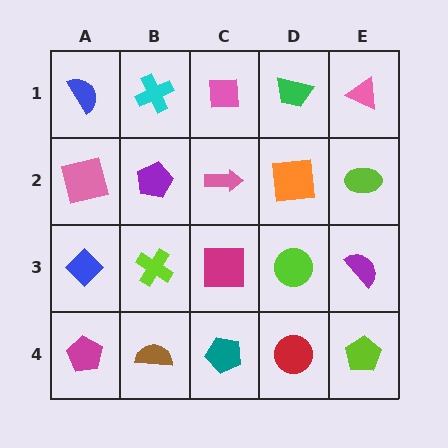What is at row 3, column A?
A blue diamond.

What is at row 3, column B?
A lime cross.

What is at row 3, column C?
A magenta square.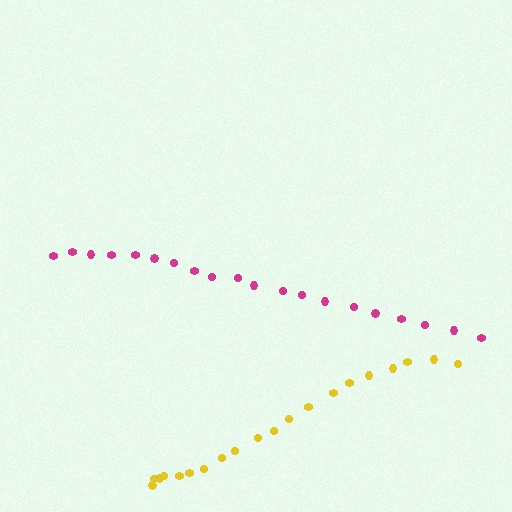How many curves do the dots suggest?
There are 2 distinct paths.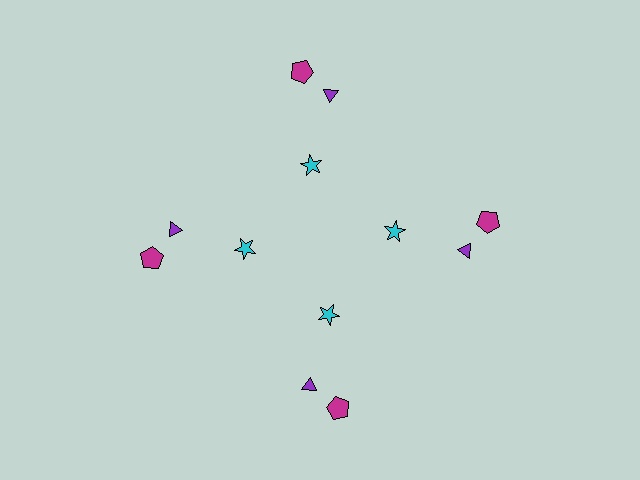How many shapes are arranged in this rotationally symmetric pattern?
There are 12 shapes, arranged in 4 groups of 3.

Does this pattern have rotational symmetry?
Yes, this pattern has 4-fold rotational symmetry. It looks the same after rotating 90 degrees around the center.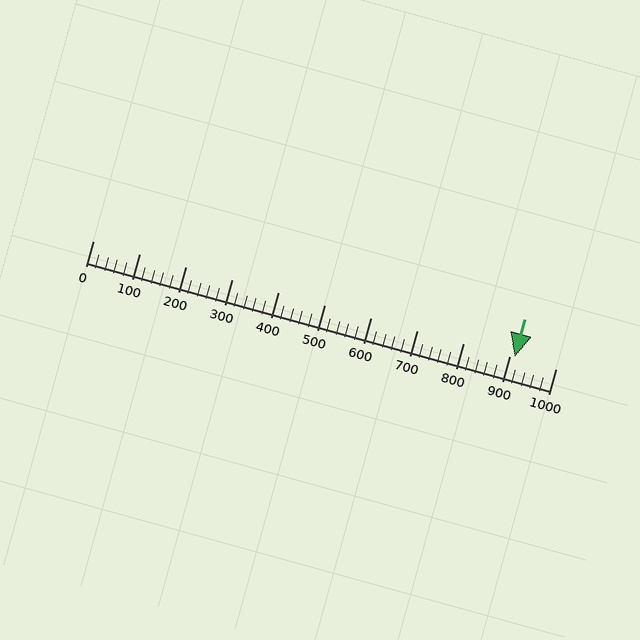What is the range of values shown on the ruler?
The ruler shows values from 0 to 1000.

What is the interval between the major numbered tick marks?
The major tick marks are spaced 100 units apart.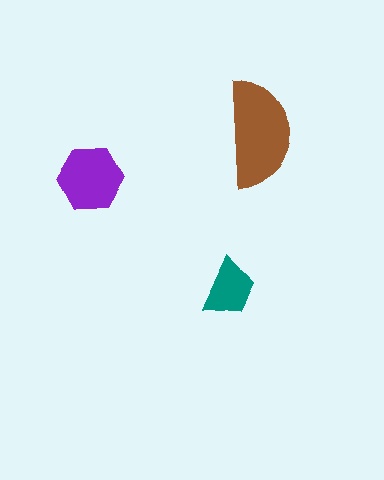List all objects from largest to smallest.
The brown semicircle, the purple hexagon, the teal trapezoid.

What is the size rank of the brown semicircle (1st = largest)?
1st.